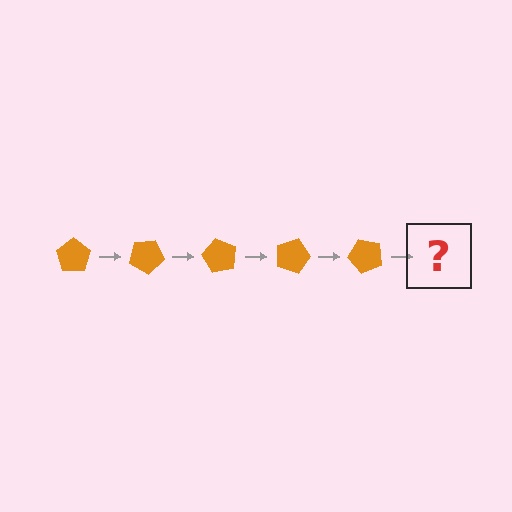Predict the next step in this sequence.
The next step is an orange pentagon rotated 150 degrees.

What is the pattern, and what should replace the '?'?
The pattern is that the pentagon rotates 30 degrees each step. The '?' should be an orange pentagon rotated 150 degrees.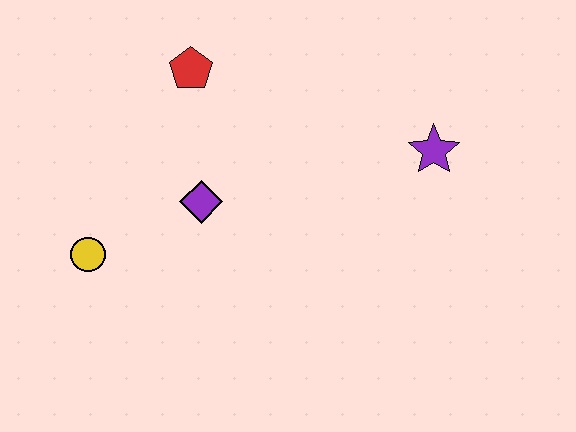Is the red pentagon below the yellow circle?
No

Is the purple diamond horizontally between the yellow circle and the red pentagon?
No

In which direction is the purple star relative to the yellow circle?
The purple star is to the right of the yellow circle.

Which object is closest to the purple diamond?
The yellow circle is closest to the purple diamond.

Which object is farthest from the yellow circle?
The purple star is farthest from the yellow circle.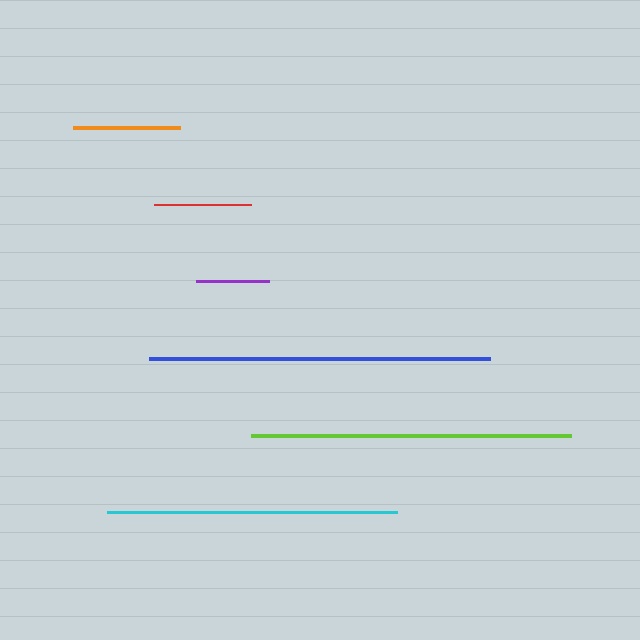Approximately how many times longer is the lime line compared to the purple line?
The lime line is approximately 4.4 times the length of the purple line.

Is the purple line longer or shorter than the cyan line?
The cyan line is longer than the purple line.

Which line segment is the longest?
The blue line is the longest at approximately 340 pixels.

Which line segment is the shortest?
The purple line is the shortest at approximately 73 pixels.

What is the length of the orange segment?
The orange segment is approximately 107 pixels long.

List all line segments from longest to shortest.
From longest to shortest: blue, lime, cyan, orange, red, purple.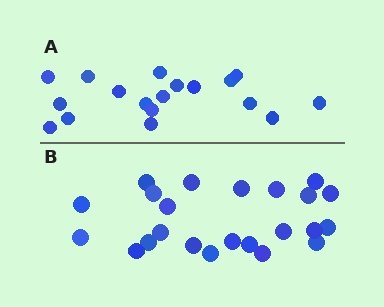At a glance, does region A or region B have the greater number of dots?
Region B (the bottom region) has more dots.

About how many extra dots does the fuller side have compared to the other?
Region B has about 5 more dots than region A.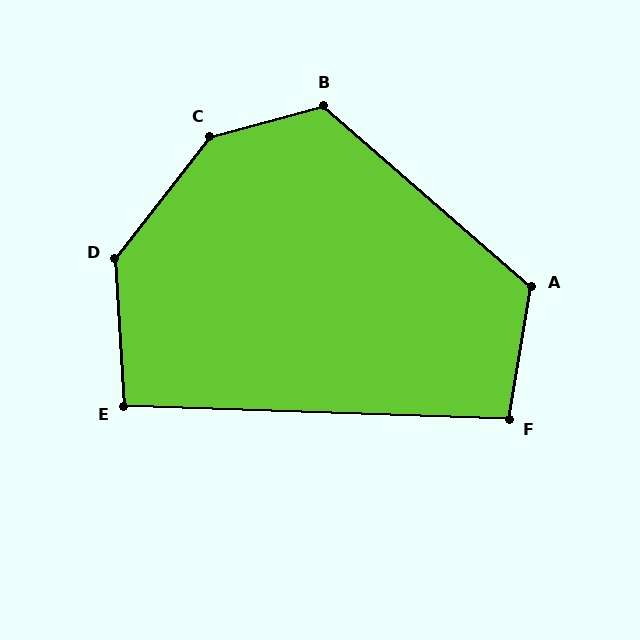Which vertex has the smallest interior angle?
E, at approximately 96 degrees.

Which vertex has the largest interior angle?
C, at approximately 143 degrees.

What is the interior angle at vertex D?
Approximately 139 degrees (obtuse).